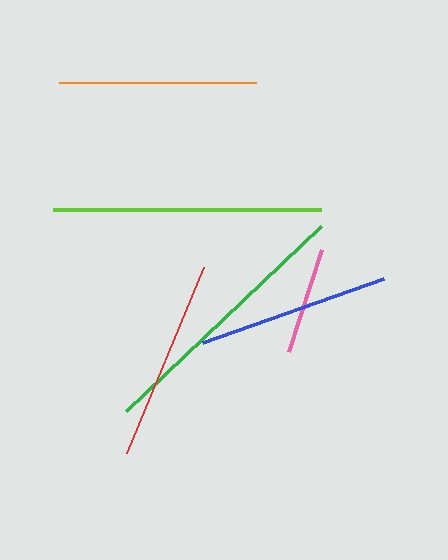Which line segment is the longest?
The green line is the longest at approximately 269 pixels.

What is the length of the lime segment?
The lime segment is approximately 269 pixels long.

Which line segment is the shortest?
The pink line is the shortest at approximately 107 pixels.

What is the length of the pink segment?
The pink segment is approximately 107 pixels long.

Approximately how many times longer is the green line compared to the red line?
The green line is approximately 1.3 times the length of the red line.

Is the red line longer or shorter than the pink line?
The red line is longer than the pink line.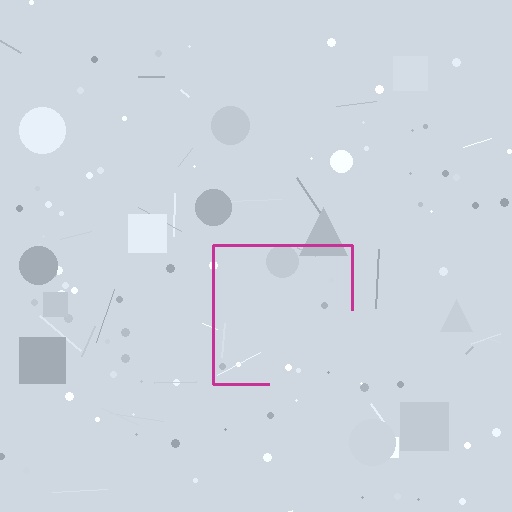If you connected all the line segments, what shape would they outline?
They would outline a square.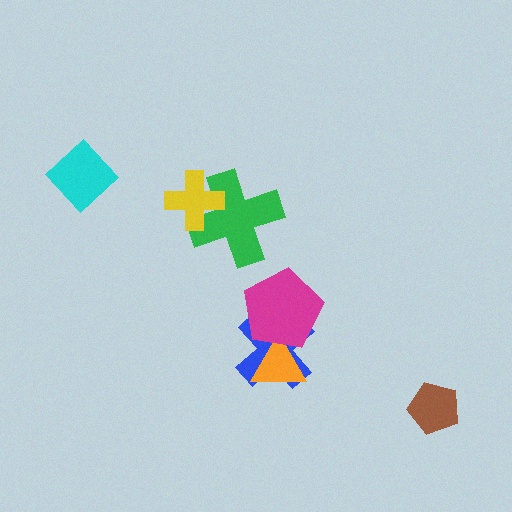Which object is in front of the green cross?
The yellow cross is in front of the green cross.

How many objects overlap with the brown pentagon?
0 objects overlap with the brown pentagon.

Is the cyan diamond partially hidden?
No, no other shape covers it.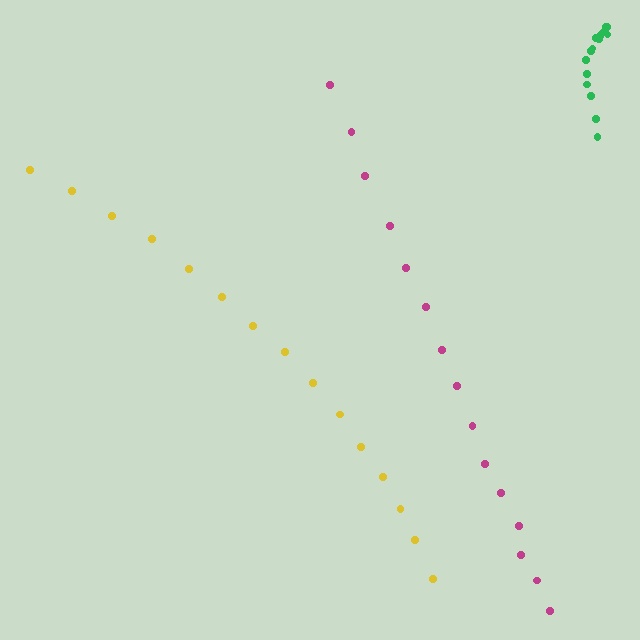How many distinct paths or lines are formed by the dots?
There are 3 distinct paths.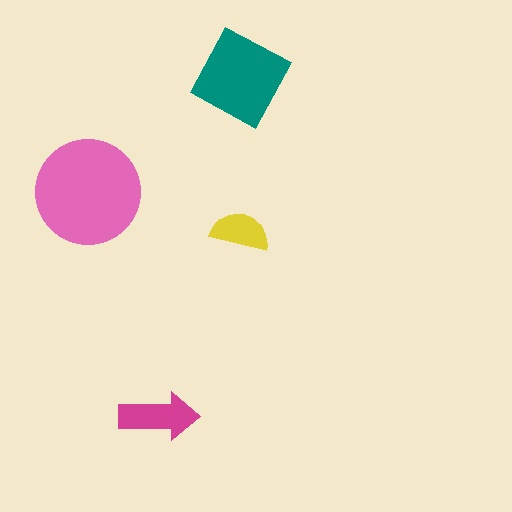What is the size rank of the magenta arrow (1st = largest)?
3rd.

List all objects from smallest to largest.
The yellow semicircle, the magenta arrow, the teal diamond, the pink circle.